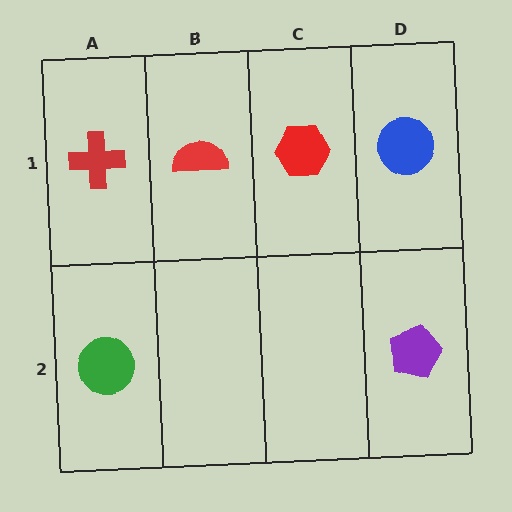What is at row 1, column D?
A blue circle.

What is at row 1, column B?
A red semicircle.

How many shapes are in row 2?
2 shapes.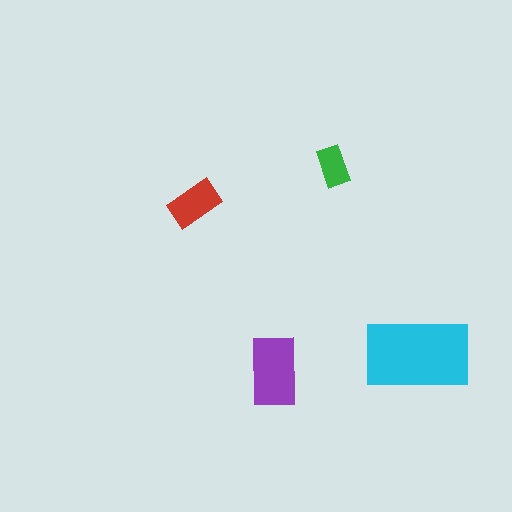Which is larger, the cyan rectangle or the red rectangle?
The cyan one.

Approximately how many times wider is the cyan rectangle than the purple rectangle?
About 1.5 times wider.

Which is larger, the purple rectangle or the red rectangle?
The purple one.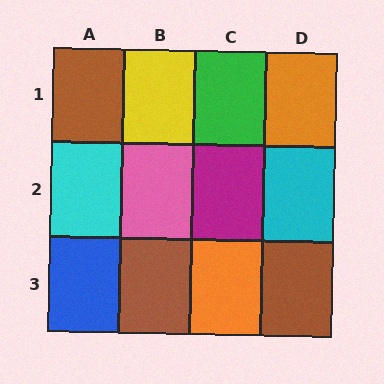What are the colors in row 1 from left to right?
Brown, yellow, green, orange.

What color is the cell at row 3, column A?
Blue.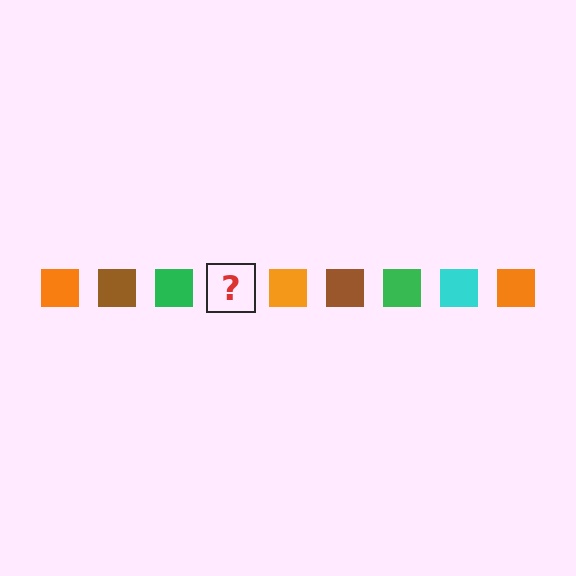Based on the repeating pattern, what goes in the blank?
The blank should be a cyan square.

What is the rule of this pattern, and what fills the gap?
The rule is that the pattern cycles through orange, brown, green, cyan squares. The gap should be filled with a cyan square.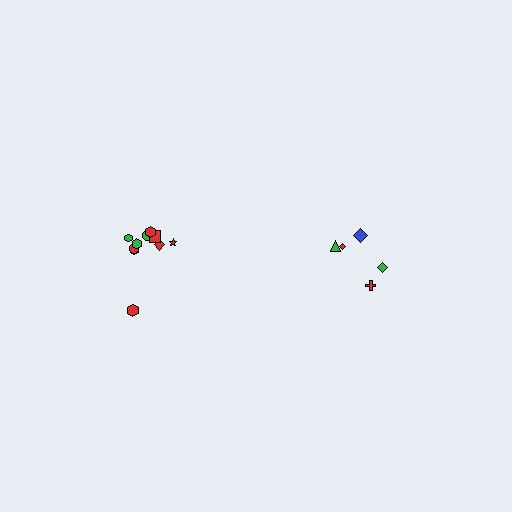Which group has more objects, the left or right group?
The left group.